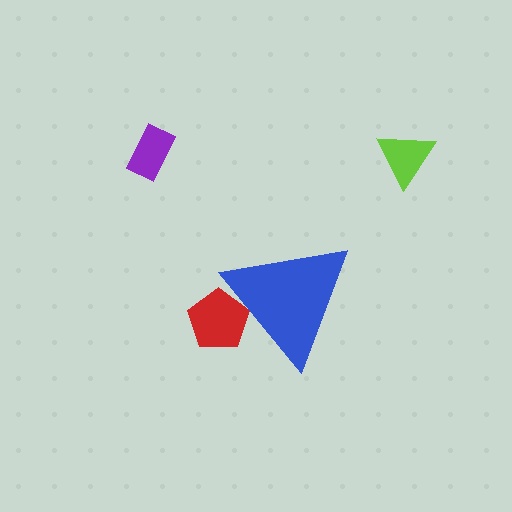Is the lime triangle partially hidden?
No, the lime triangle is fully visible.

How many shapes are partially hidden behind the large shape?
1 shape is partially hidden.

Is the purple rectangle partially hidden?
No, the purple rectangle is fully visible.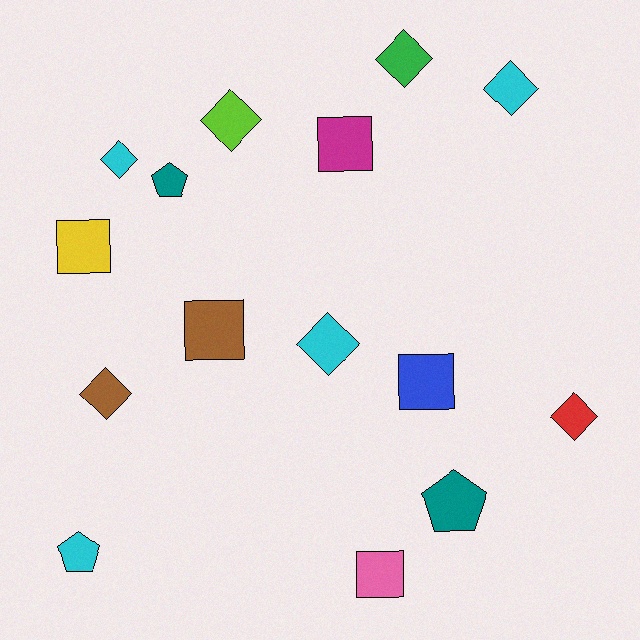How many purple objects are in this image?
There are no purple objects.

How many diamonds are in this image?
There are 7 diamonds.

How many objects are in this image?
There are 15 objects.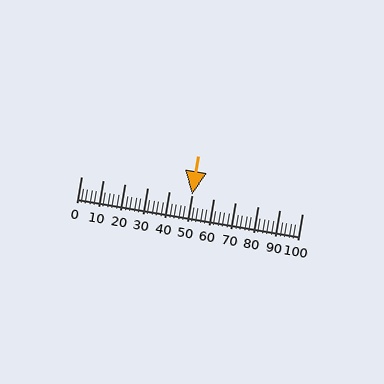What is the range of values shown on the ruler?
The ruler shows values from 0 to 100.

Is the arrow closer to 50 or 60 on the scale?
The arrow is closer to 50.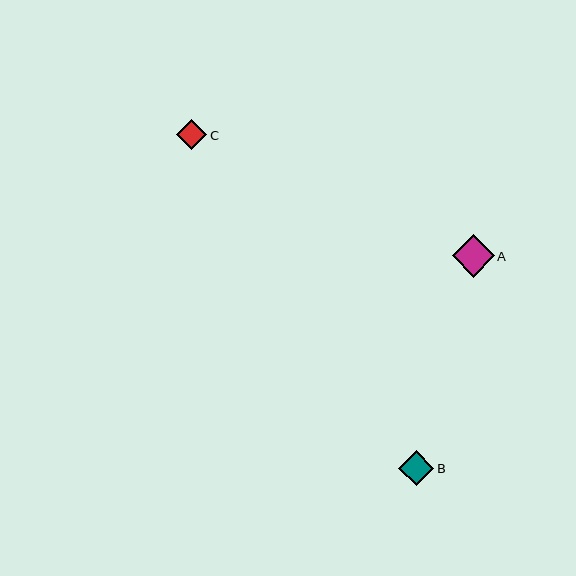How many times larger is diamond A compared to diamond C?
Diamond A is approximately 1.4 times the size of diamond C.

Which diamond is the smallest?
Diamond C is the smallest with a size of approximately 30 pixels.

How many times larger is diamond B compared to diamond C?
Diamond B is approximately 1.2 times the size of diamond C.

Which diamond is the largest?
Diamond A is the largest with a size of approximately 42 pixels.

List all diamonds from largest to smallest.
From largest to smallest: A, B, C.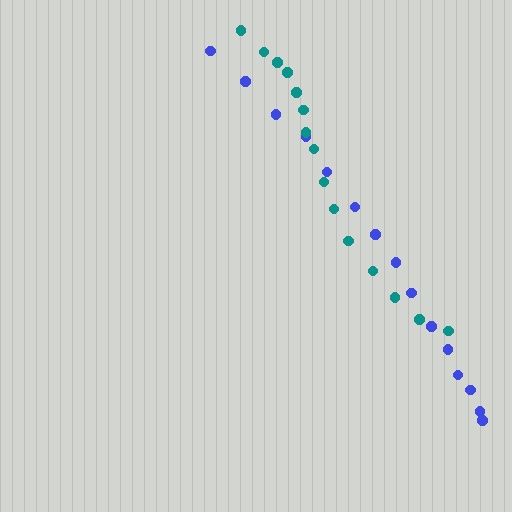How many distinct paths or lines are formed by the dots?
There are 2 distinct paths.